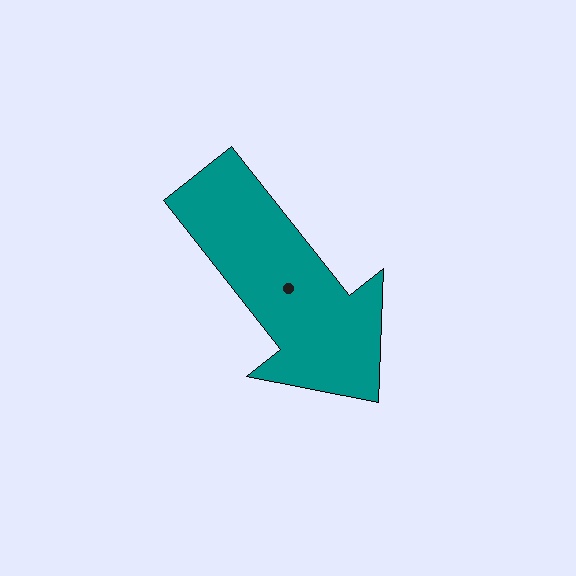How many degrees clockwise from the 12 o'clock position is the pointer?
Approximately 142 degrees.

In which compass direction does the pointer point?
Southeast.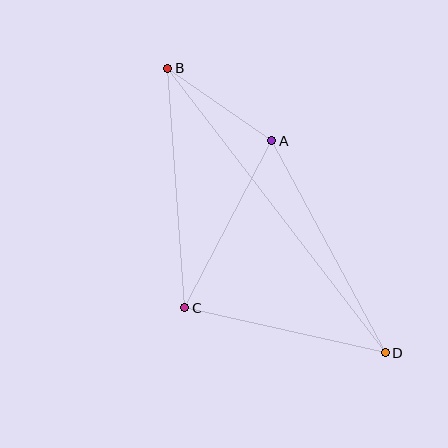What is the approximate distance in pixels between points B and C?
The distance between B and C is approximately 240 pixels.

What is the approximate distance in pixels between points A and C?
The distance between A and C is approximately 188 pixels.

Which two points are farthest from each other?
Points B and D are farthest from each other.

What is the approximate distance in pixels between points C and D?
The distance between C and D is approximately 206 pixels.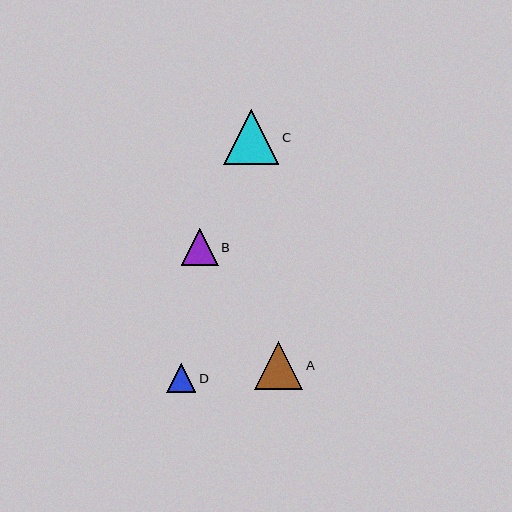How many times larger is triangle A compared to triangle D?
Triangle A is approximately 1.7 times the size of triangle D.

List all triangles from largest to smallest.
From largest to smallest: C, A, B, D.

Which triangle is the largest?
Triangle C is the largest with a size of approximately 55 pixels.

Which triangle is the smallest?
Triangle D is the smallest with a size of approximately 29 pixels.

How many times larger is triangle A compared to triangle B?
Triangle A is approximately 1.3 times the size of triangle B.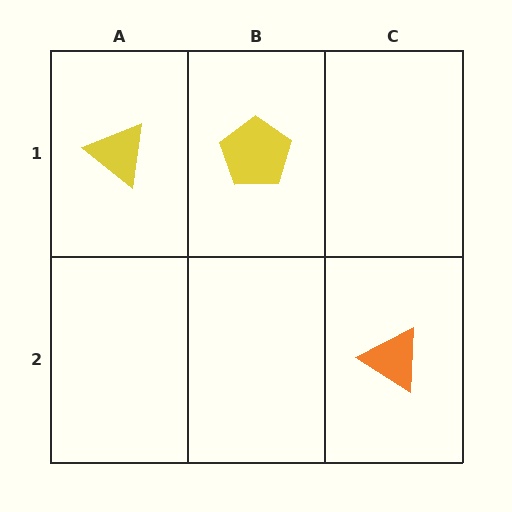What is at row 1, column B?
A yellow pentagon.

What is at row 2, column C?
An orange triangle.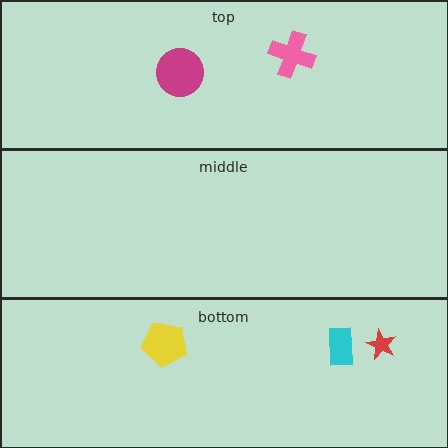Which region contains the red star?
The bottom region.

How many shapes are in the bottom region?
3.